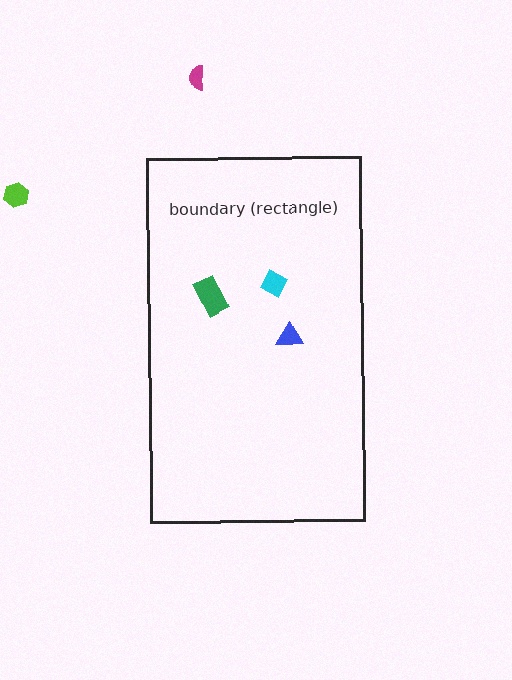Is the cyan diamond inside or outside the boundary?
Inside.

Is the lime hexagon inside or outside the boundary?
Outside.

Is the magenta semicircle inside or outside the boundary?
Outside.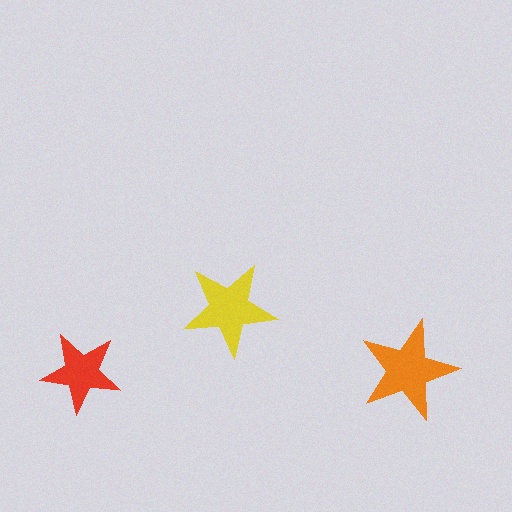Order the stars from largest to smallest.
the orange one, the yellow one, the red one.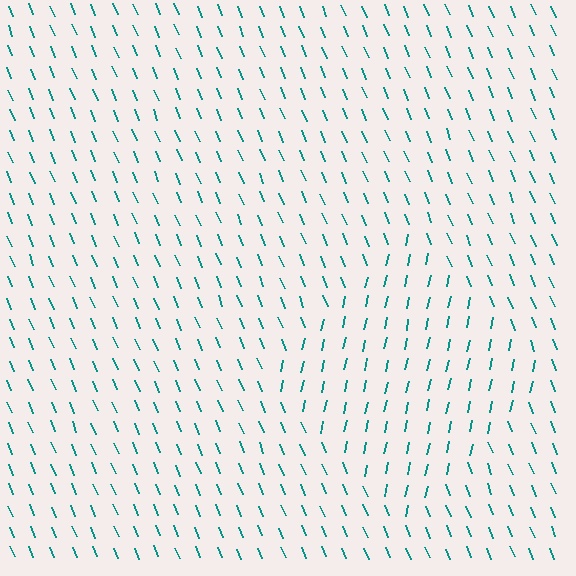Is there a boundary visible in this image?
Yes, there is a texture boundary formed by a change in line orientation.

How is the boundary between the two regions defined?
The boundary is defined purely by a change in line orientation (approximately 35 degrees difference). All lines are the same color and thickness.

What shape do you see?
I see a diamond.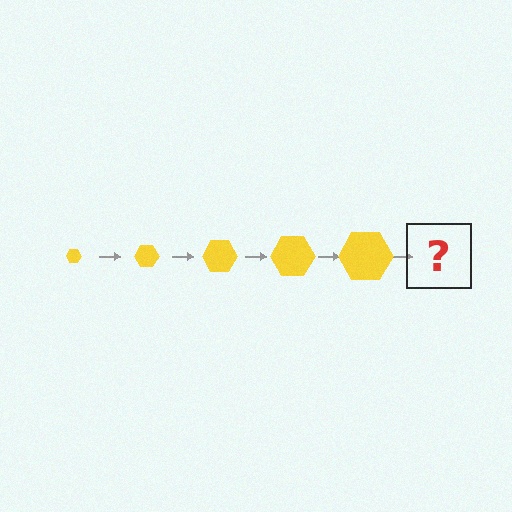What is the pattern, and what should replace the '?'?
The pattern is that the hexagon gets progressively larger each step. The '?' should be a yellow hexagon, larger than the previous one.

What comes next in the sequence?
The next element should be a yellow hexagon, larger than the previous one.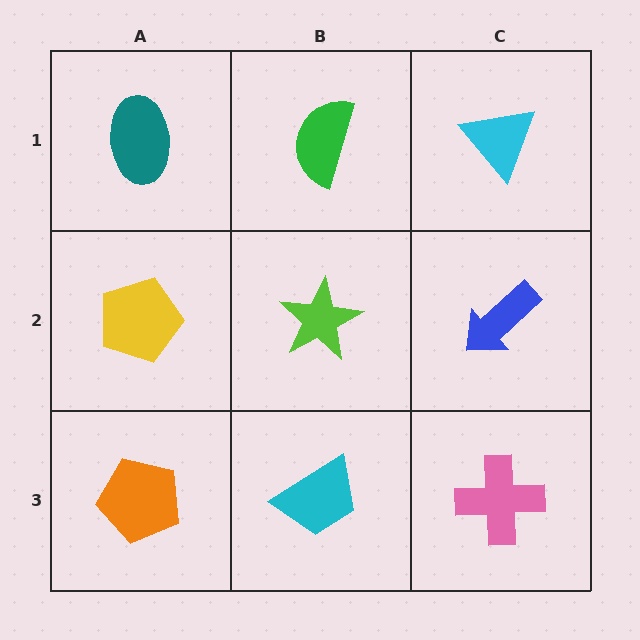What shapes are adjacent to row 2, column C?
A cyan triangle (row 1, column C), a pink cross (row 3, column C), a lime star (row 2, column B).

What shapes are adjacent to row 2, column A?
A teal ellipse (row 1, column A), an orange pentagon (row 3, column A), a lime star (row 2, column B).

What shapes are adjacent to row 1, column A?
A yellow pentagon (row 2, column A), a green semicircle (row 1, column B).